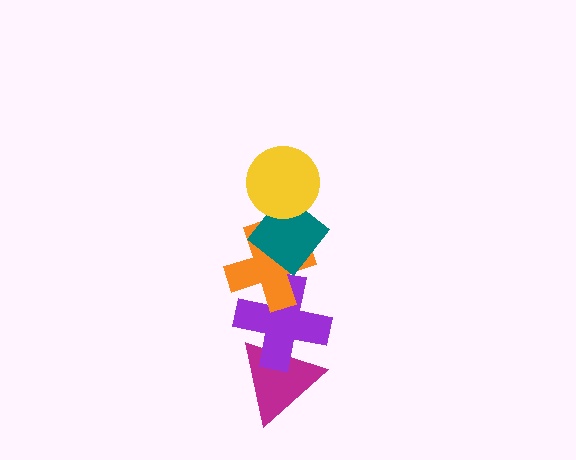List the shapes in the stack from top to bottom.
From top to bottom: the yellow circle, the teal diamond, the orange cross, the purple cross, the magenta triangle.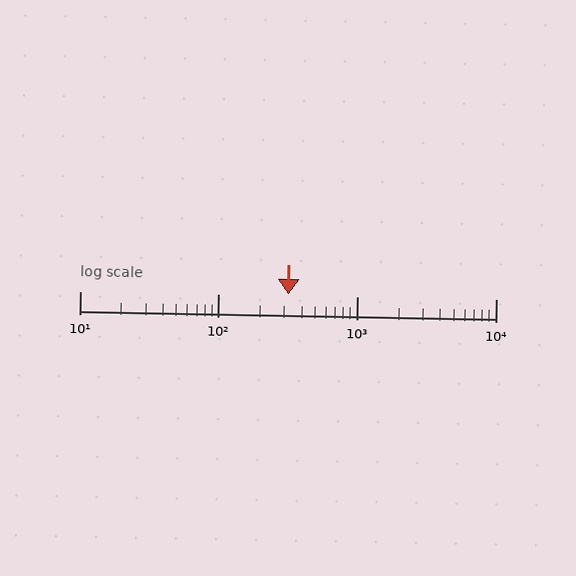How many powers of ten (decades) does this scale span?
The scale spans 3 decades, from 10 to 10000.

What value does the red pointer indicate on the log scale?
The pointer indicates approximately 320.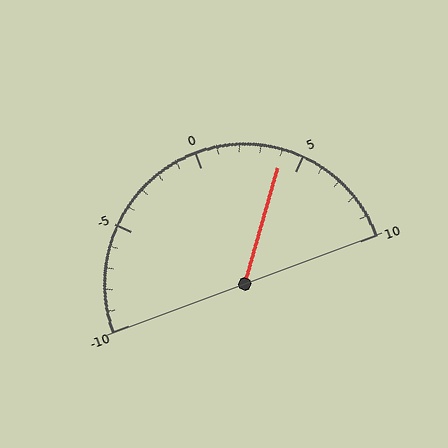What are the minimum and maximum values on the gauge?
The gauge ranges from -10 to 10.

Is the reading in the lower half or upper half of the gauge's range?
The reading is in the upper half of the range (-10 to 10).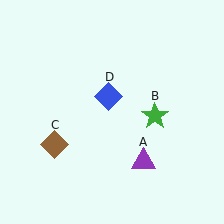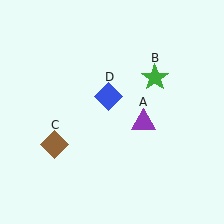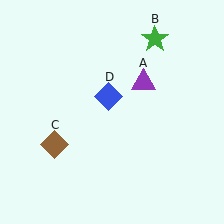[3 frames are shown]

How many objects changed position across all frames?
2 objects changed position: purple triangle (object A), green star (object B).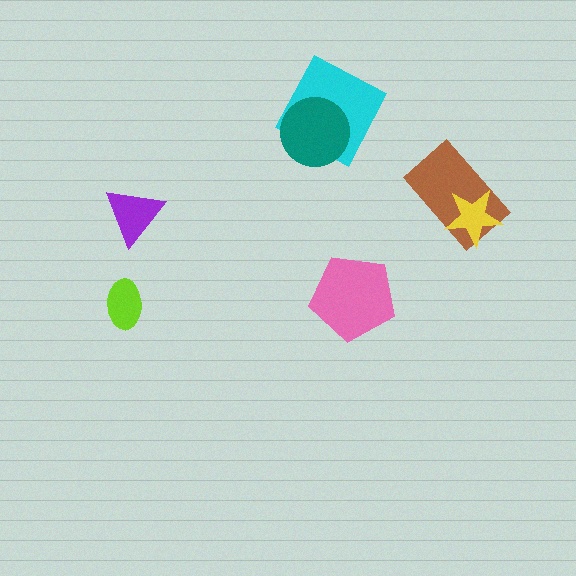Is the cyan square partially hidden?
Yes, it is partially covered by another shape.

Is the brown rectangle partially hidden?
Yes, it is partially covered by another shape.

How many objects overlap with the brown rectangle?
1 object overlaps with the brown rectangle.